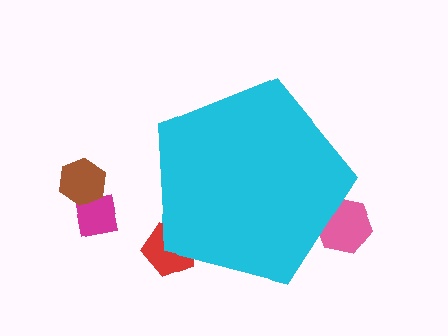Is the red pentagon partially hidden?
Yes, the red pentagon is partially hidden behind the cyan pentagon.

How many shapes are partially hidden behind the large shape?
2 shapes are partially hidden.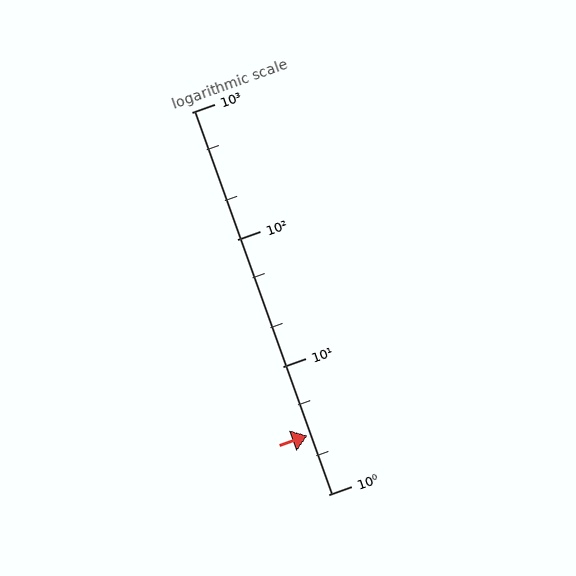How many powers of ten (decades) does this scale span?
The scale spans 3 decades, from 1 to 1000.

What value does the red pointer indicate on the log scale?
The pointer indicates approximately 2.9.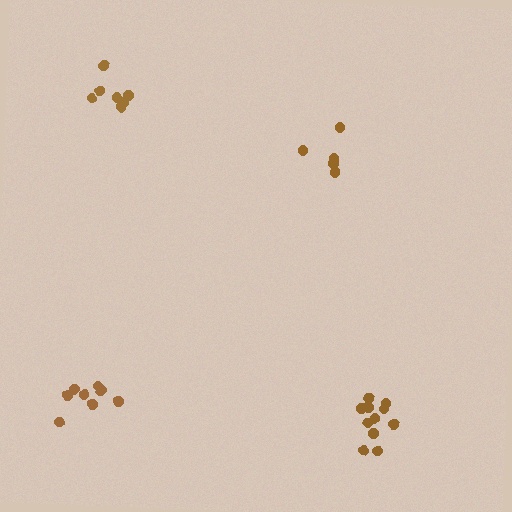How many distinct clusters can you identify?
There are 4 distinct clusters.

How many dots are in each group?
Group 1: 5 dots, Group 2: 11 dots, Group 3: 7 dots, Group 4: 8 dots (31 total).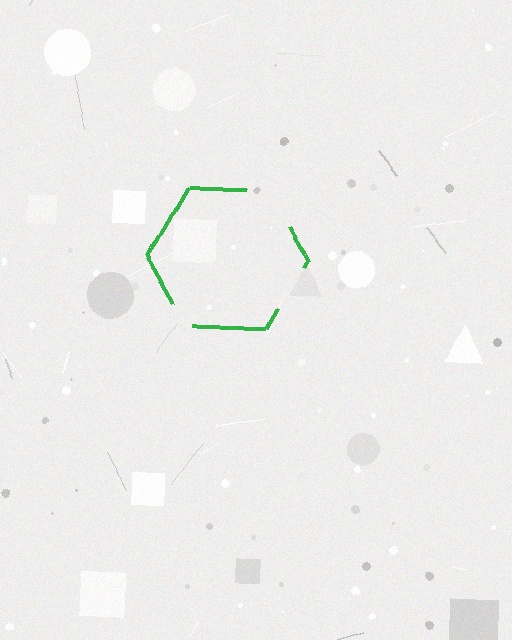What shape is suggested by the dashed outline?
The dashed outline suggests a hexagon.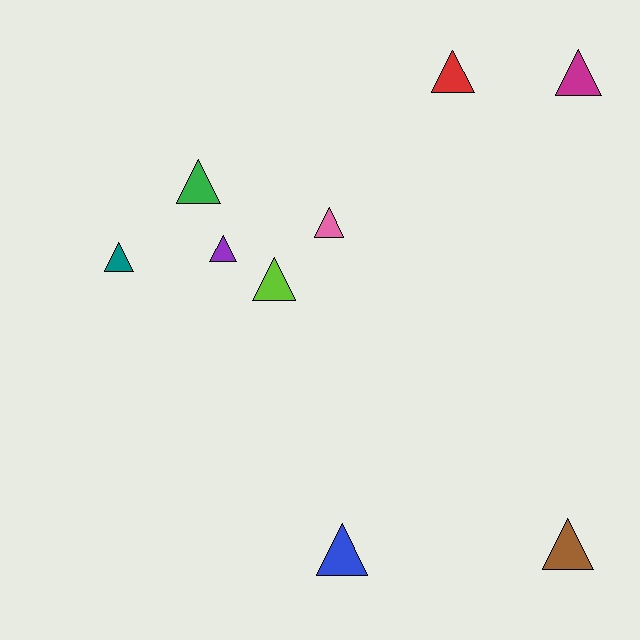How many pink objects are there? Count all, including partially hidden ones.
There is 1 pink object.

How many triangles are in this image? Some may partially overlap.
There are 9 triangles.